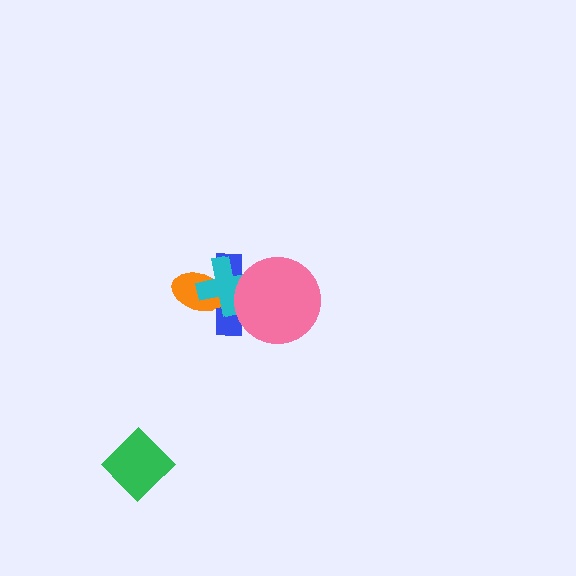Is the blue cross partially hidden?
Yes, it is partially covered by another shape.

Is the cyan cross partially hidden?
Yes, it is partially covered by another shape.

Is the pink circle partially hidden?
No, no other shape covers it.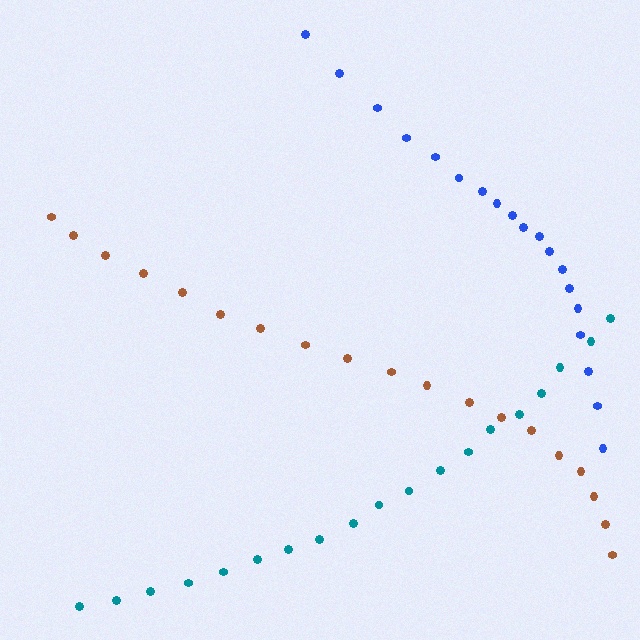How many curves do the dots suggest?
There are 3 distinct paths.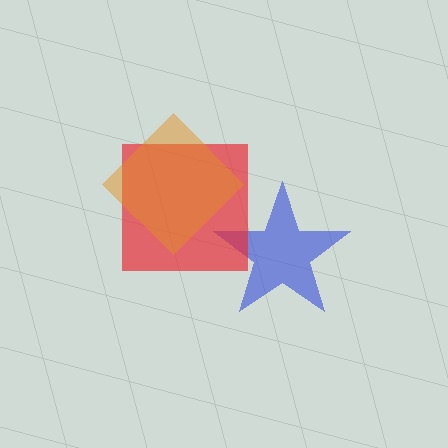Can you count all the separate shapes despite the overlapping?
Yes, there are 3 separate shapes.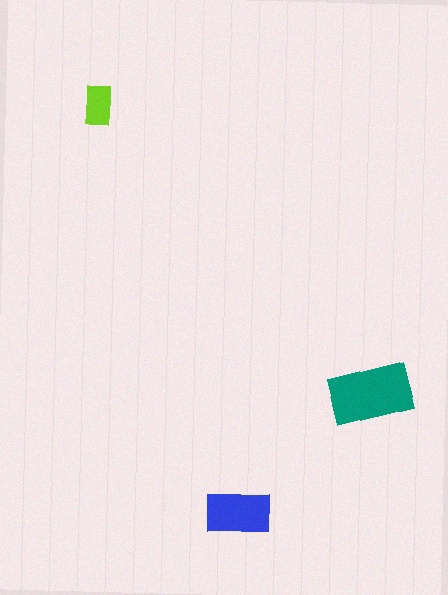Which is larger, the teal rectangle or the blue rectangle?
The teal one.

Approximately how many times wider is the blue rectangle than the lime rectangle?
About 1.5 times wider.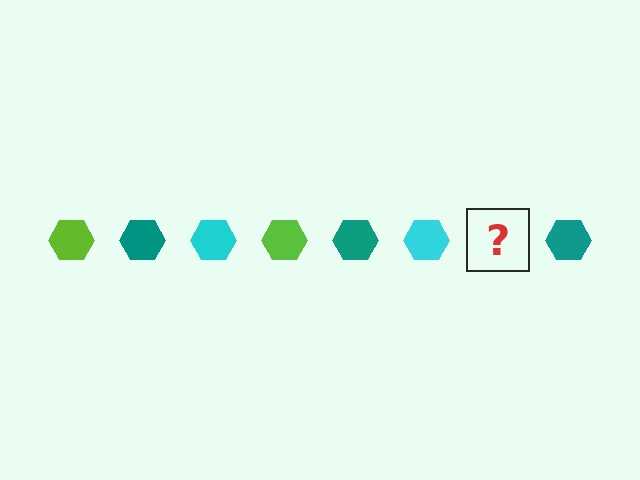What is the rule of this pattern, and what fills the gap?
The rule is that the pattern cycles through lime, teal, cyan hexagons. The gap should be filled with a lime hexagon.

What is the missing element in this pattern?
The missing element is a lime hexagon.